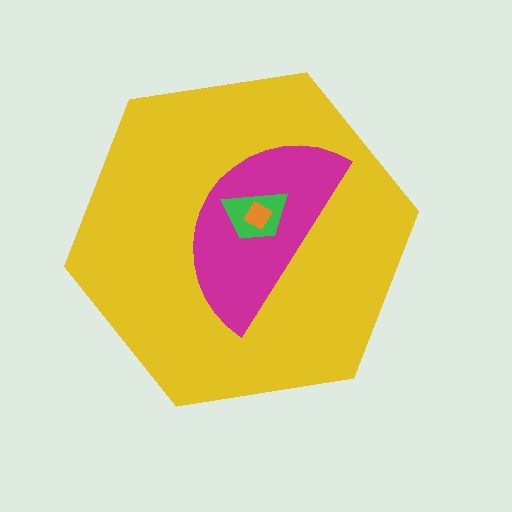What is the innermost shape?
The orange diamond.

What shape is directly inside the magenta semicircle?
The green trapezoid.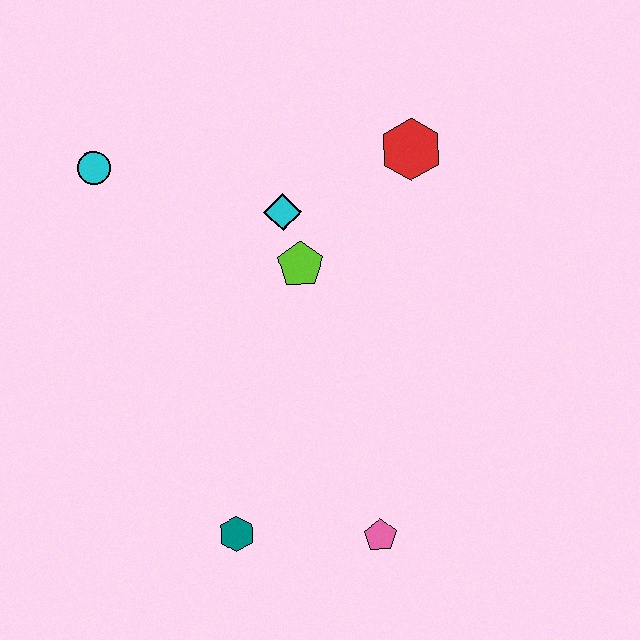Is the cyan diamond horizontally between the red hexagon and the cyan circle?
Yes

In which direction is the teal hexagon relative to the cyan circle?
The teal hexagon is below the cyan circle.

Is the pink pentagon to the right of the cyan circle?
Yes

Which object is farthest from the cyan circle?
The pink pentagon is farthest from the cyan circle.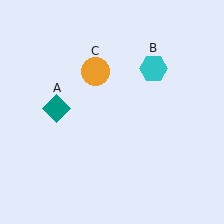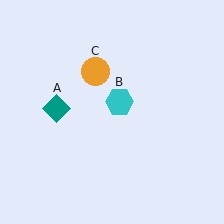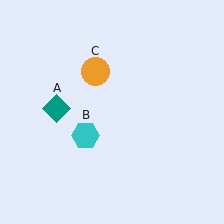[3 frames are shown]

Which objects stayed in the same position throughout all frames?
Teal diamond (object A) and orange circle (object C) remained stationary.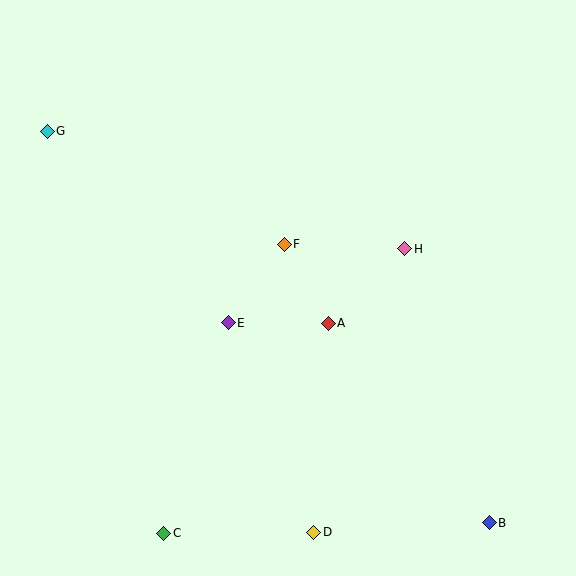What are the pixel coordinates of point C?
Point C is at (164, 533).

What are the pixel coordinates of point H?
Point H is at (405, 249).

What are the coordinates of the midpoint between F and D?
The midpoint between F and D is at (299, 388).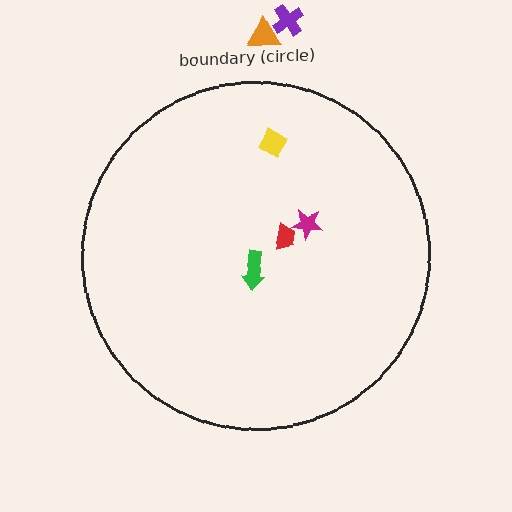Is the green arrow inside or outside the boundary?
Inside.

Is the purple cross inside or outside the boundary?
Outside.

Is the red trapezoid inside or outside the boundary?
Inside.